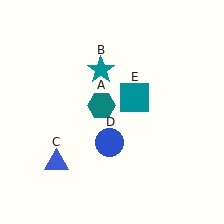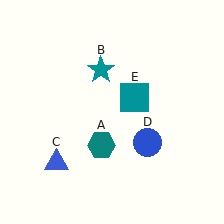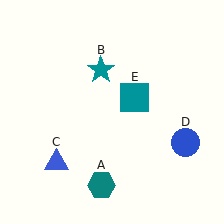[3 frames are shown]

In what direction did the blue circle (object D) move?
The blue circle (object D) moved right.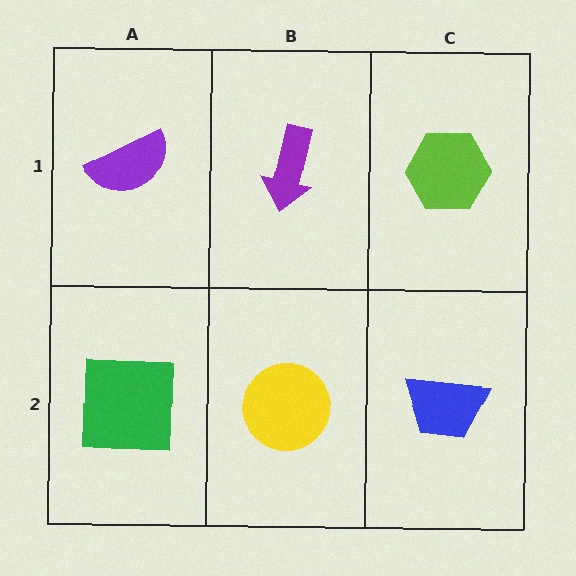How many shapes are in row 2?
3 shapes.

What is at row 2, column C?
A blue trapezoid.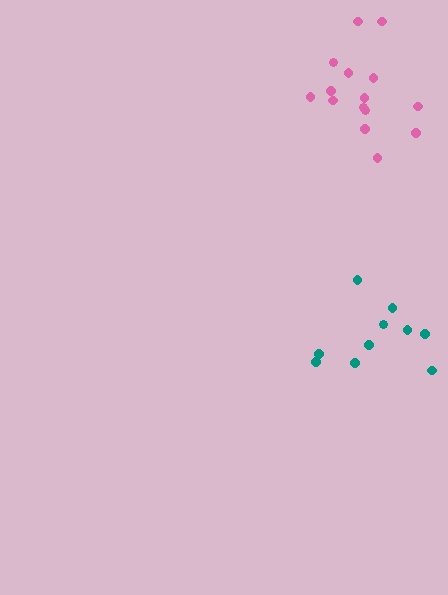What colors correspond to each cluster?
The clusters are colored: teal, pink.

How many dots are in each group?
Group 1: 10 dots, Group 2: 15 dots (25 total).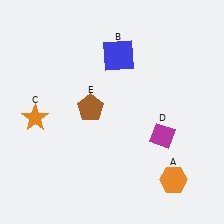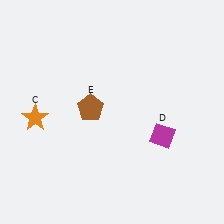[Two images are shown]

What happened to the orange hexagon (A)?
The orange hexagon (A) was removed in Image 2. It was in the bottom-right area of Image 1.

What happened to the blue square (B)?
The blue square (B) was removed in Image 2. It was in the top-right area of Image 1.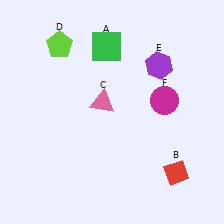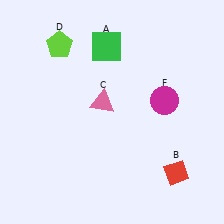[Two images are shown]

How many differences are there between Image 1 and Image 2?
There is 1 difference between the two images.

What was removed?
The purple hexagon (E) was removed in Image 2.